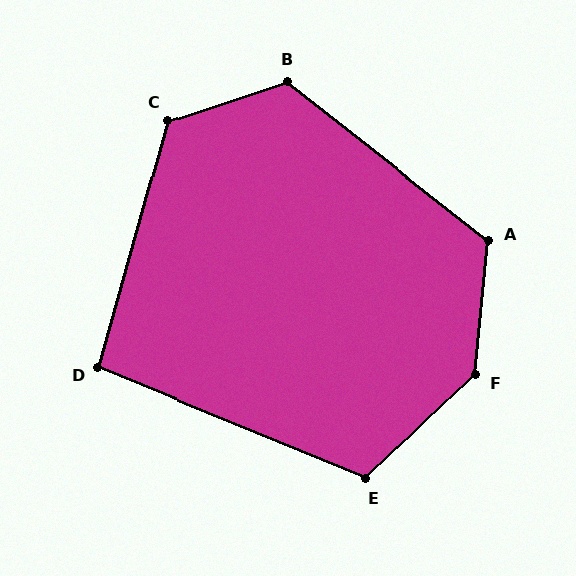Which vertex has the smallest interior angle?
D, at approximately 97 degrees.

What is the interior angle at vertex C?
Approximately 124 degrees (obtuse).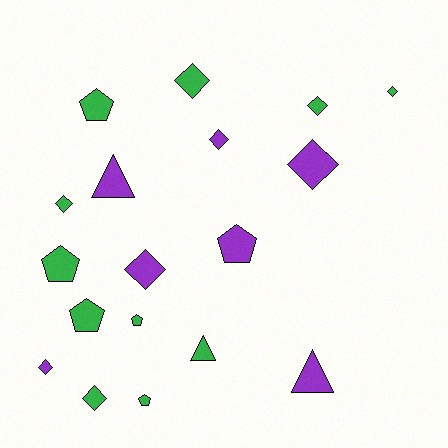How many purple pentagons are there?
There is 1 purple pentagon.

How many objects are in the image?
There are 18 objects.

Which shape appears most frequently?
Diamond, with 9 objects.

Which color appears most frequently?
Green, with 11 objects.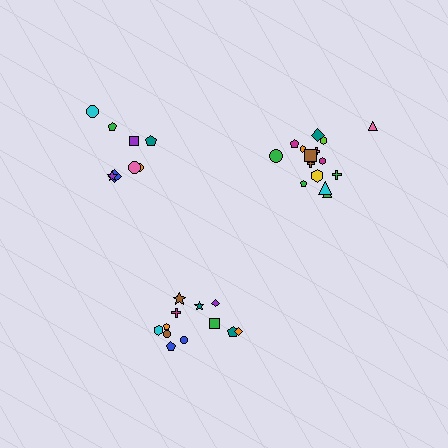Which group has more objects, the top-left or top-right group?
The top-right group.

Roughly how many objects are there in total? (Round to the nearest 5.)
Roughly 35 objects in total.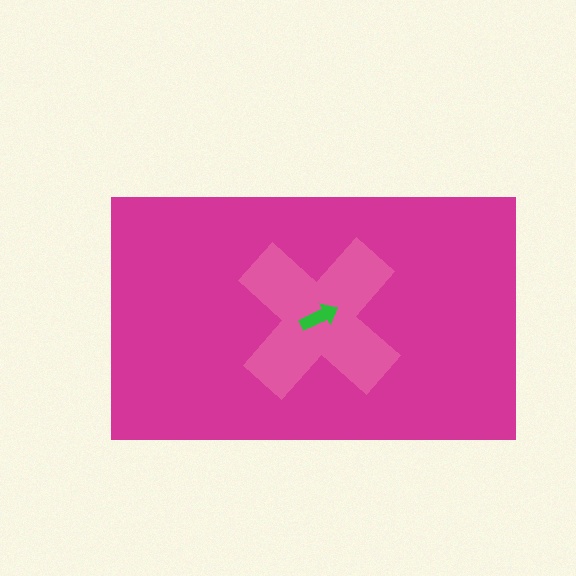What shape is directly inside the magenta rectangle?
The pink cross.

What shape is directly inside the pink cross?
The green arrow.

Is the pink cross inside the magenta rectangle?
Yes.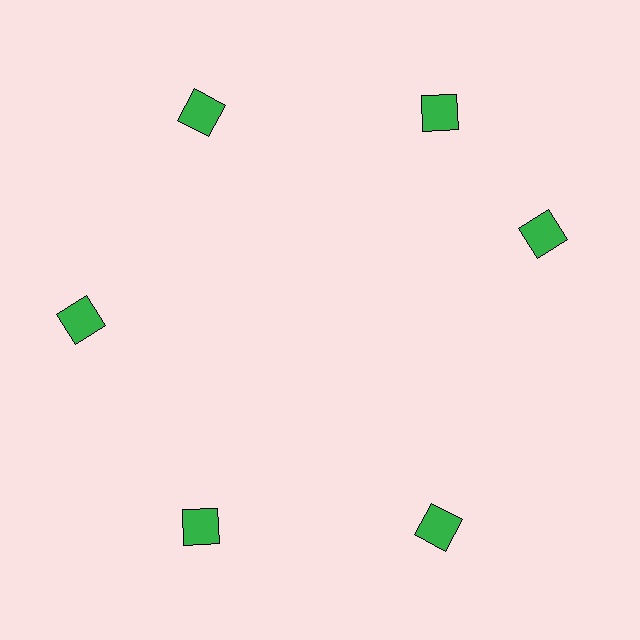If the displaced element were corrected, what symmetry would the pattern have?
It would have 6-fold rotational symmetry — the pattern would map onto itself every 60 degrees.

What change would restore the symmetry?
The symmetry would be restored by rotating it back into even spacing with its neighbors so that all 6 squares sit at equal angles and equal distance from the center.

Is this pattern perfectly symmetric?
No. The 6 green squares are arranged in a ring, but one element near the 3 o'clock position is rotated out of alignment along the ring, breaking the 6-fold rotational symmetry.